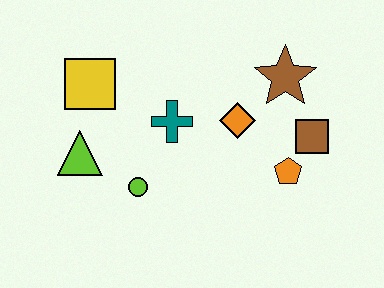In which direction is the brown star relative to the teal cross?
The brown star is to the right of the teal cross.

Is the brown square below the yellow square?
Yes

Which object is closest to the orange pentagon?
The brown square is closest to the orange pentagon.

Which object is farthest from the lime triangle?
The brown square is farthest from the lime triangle.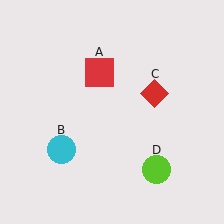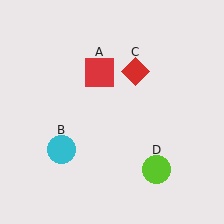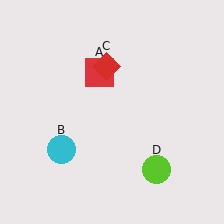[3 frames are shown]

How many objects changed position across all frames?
1 object changed position: red diamond (object C).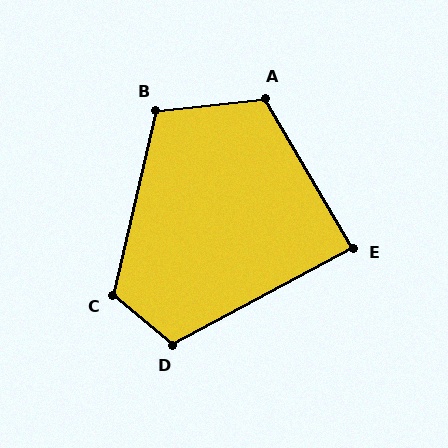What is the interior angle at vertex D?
Approximately 112 degrees (obtuse).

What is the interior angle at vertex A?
Approximately 114 degrees (obtuse).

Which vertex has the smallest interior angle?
E, at approximately 88 degrees.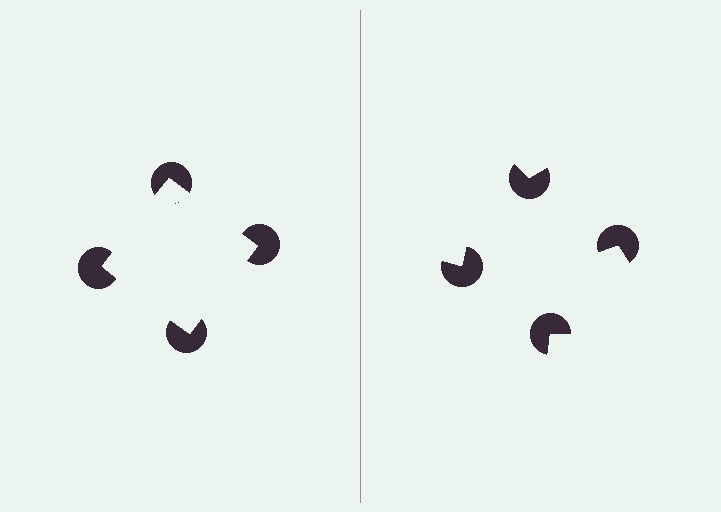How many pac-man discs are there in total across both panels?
8 — 4 on each side.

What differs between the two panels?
The pac-man discs are positioned identically on both sides; only the wedge orientations differ. On the left they align to a square; on the right they are misaligned.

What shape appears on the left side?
An illusory square.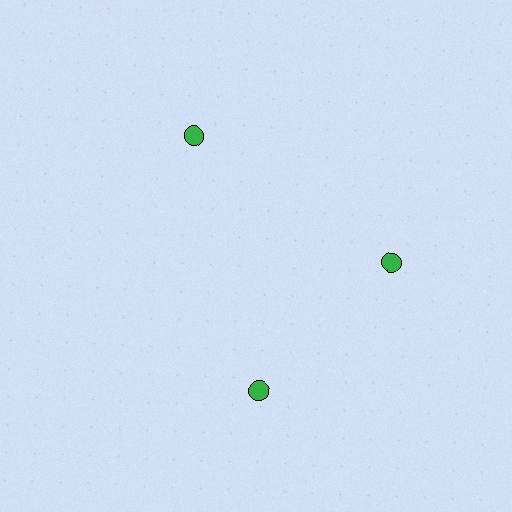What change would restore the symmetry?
The symmetry would be restored by rotating it back into even spacing with its neighbors so that all 3 circles sit at equal angles and equal distance from the center.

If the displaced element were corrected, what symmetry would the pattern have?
It would have 3-fold rotational symmetry — the pattern would map onto itself every 120 degrees.